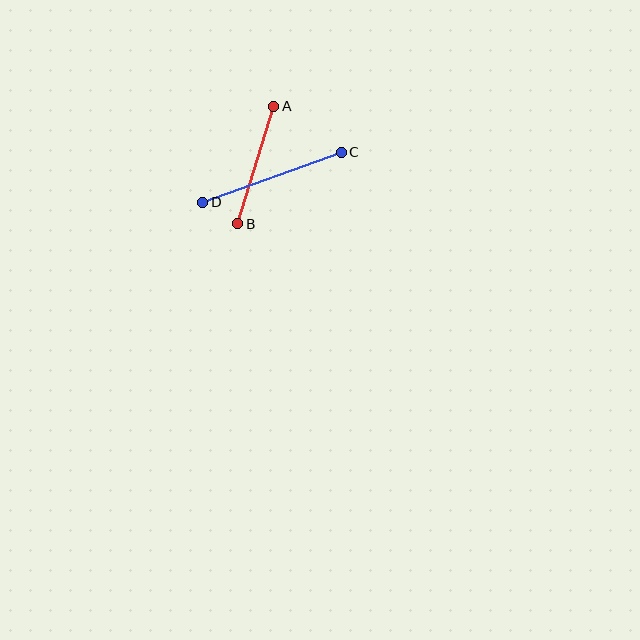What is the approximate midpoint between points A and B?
The midpoint is at approximately (256, 165) pixels.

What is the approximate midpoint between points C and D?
The midpoint is at approximately (272, 177) pixels.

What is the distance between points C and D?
The distance is approximately 147 pixels.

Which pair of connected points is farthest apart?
Points C and D are farthest apart.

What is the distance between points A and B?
The distance is approximately 123 pixels.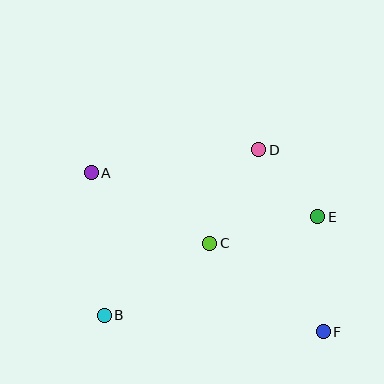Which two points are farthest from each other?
Points A and F are farthest from each other.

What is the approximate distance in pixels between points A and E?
The distance between A and E is approximately 231 pixels.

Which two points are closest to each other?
Points D and E are closest to each other.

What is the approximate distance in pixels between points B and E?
The distance between B and E is approximately 235 pixels.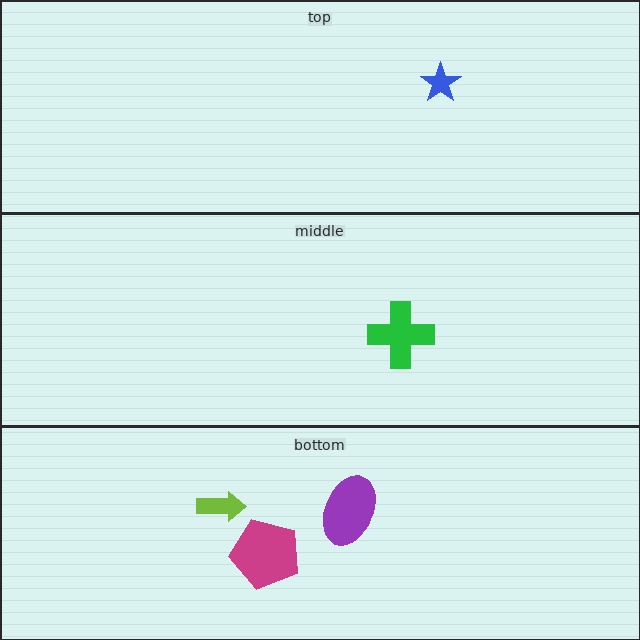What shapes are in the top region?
The blue star.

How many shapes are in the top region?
1.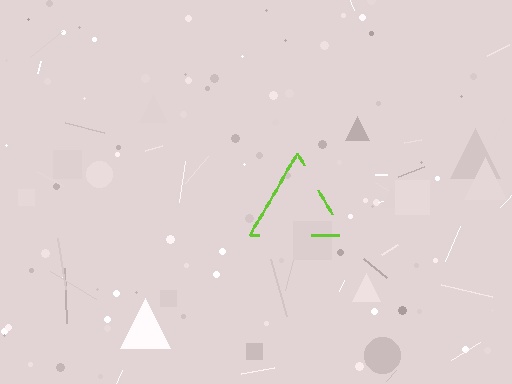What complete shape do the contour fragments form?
The contour fragments form a triangle.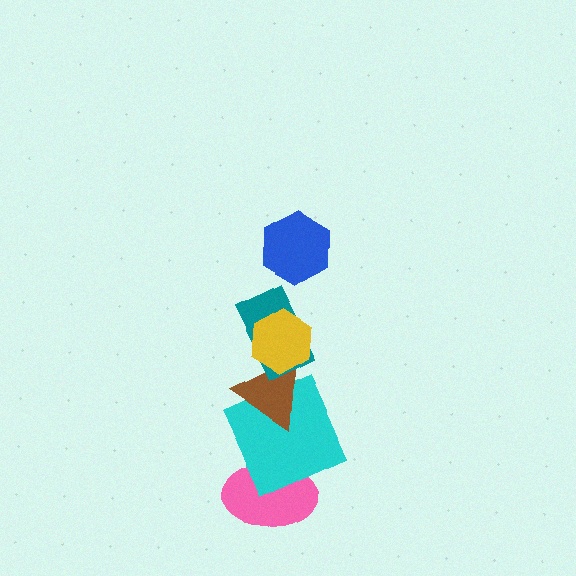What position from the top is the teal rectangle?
The teal rectangle is 3rd from the top.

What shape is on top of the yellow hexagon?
The blue hexagon is on top of the yellow hexagon.